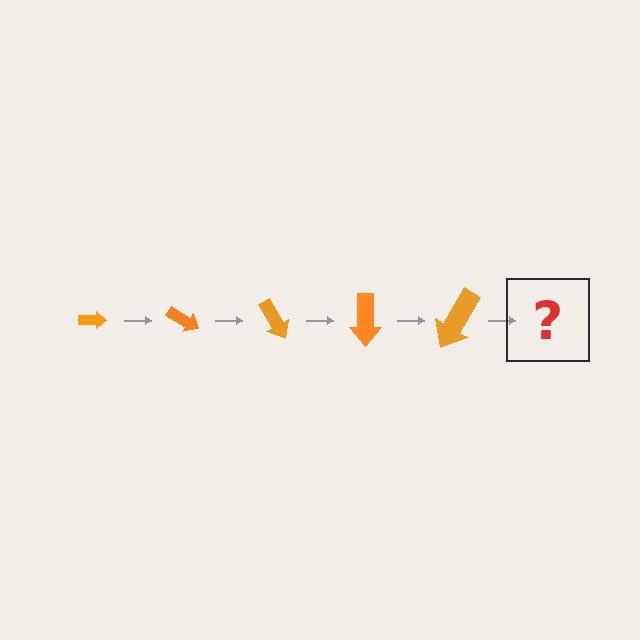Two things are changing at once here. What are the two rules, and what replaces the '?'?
The two rules are that the arrow grows larger each step and it rotates 30 degrees each step. The '?' should be an arrow, larger than the previous one and rotated 150 degrees from the start.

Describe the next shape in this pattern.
It should be an arrow, larger than the previous one and rotated 150 degrees from the start.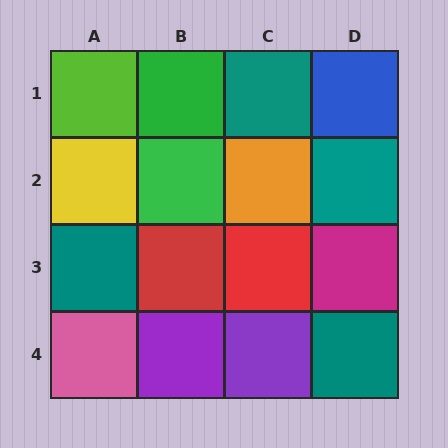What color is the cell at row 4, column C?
Purple.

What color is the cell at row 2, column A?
Yellow.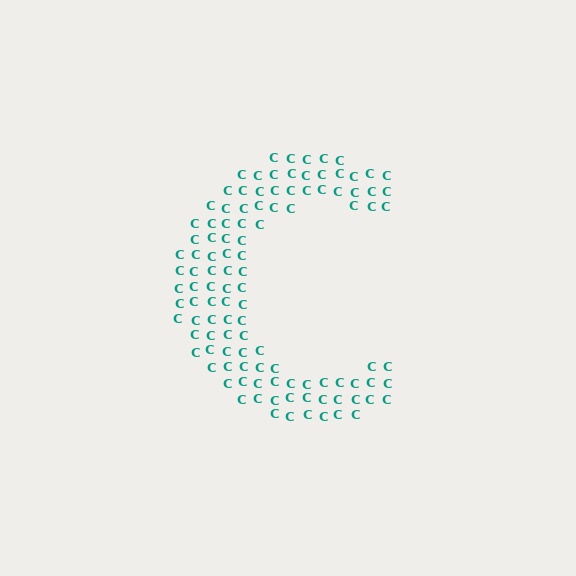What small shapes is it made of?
It is made of small letter C's.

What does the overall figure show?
The overall figure shows the letter C.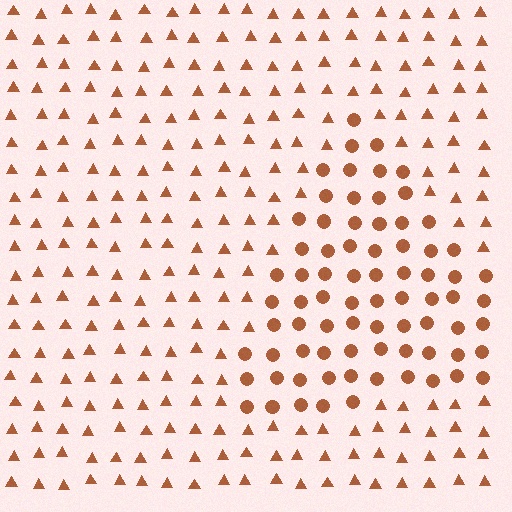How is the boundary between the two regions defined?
The boundary is defined by a change in element shape: circles inside vs. triangles outside. All elements share the same color and spacing.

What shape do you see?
I see a triangle.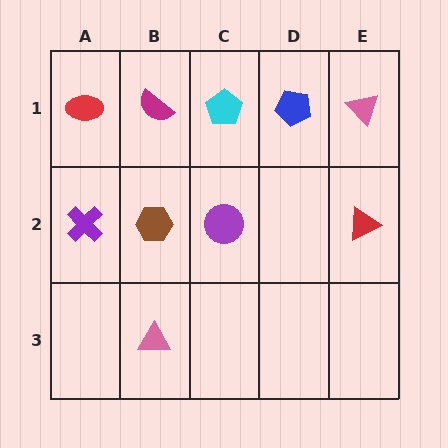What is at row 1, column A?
A red ellipse.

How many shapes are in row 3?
1 shape.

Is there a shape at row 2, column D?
No, that cell is empty.